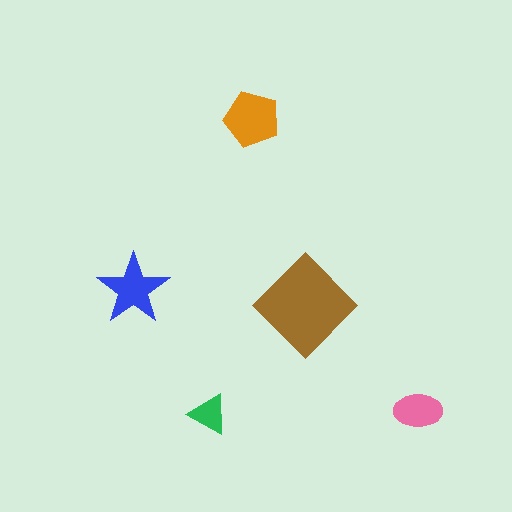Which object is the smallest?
The green triangle.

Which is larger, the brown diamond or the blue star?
The brown diamond.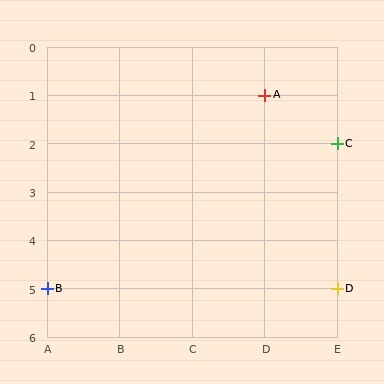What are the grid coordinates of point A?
Point A is at grid coordinates (D, 1).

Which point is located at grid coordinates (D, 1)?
Point A is at (D, 1).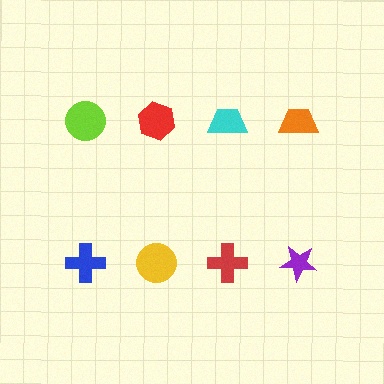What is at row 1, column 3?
A cyan trapezoid.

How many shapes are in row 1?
4 shapes.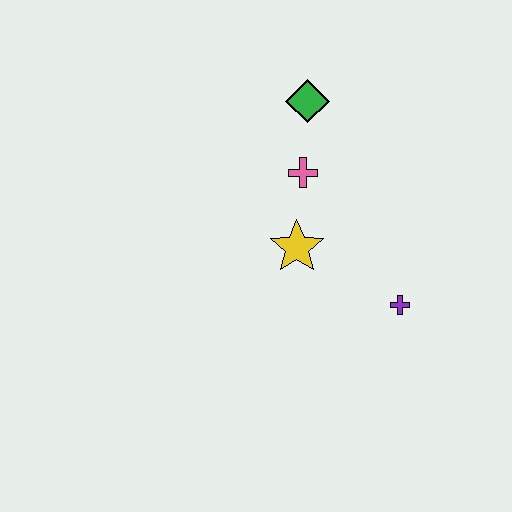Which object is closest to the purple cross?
The yellow star is closest to the purple cross.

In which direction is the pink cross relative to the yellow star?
The pink cross is above the yellow star.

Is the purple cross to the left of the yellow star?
No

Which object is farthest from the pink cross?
The purple cross is farthest from the pink cross.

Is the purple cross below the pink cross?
Yes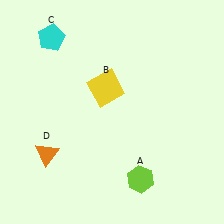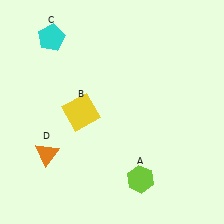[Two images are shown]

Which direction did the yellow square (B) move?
The yellow square (B) moved left.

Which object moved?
The yellow square (B) moved left.